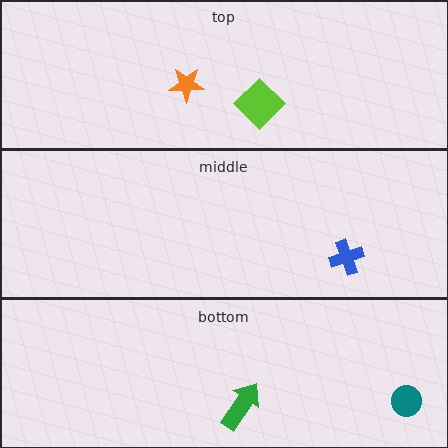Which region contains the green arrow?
The bottom region.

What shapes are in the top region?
The lime diamond, the orange star.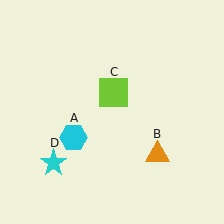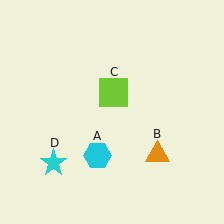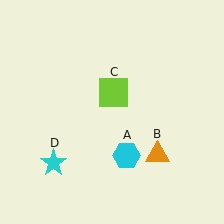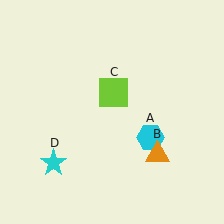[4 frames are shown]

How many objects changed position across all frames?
1 object changed position: cyan hexagon (object A).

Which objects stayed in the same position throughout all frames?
Orange triangle (object B) and lime square (object C) and cyan star (object D) remained stationary.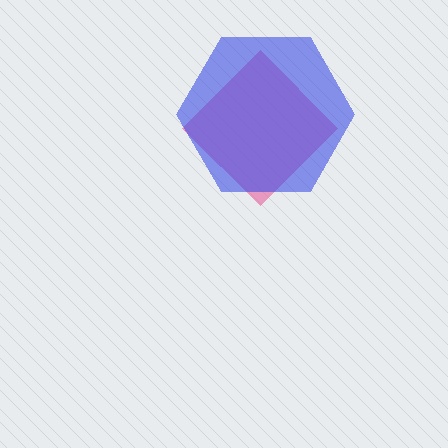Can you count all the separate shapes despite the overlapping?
Yes, there are 2 separate shapes.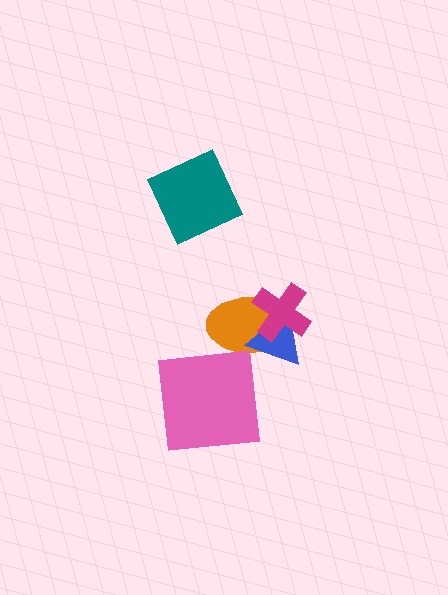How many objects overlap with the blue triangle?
2 objects overlap with the blue triangle.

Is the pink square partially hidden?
No, no other shape covers it.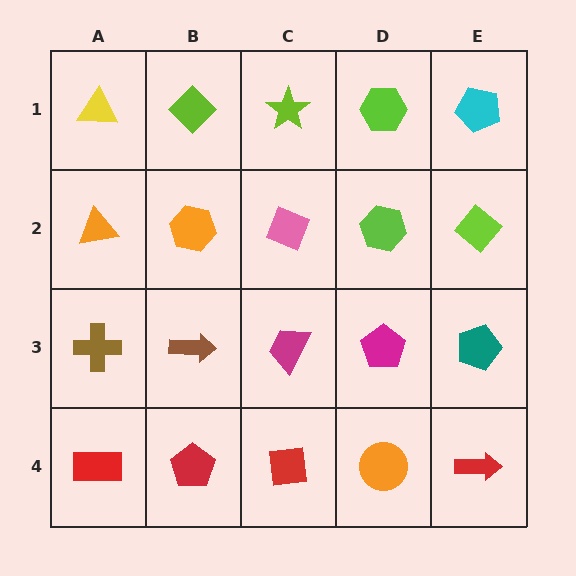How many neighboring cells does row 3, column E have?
3.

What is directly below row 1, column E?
A lime diamond.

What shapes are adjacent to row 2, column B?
A lime diamond (row 1, column B), a brown arrow (row 3, column B), an orange triangle (row 2, column A), a pink diamond (row 2, column C).